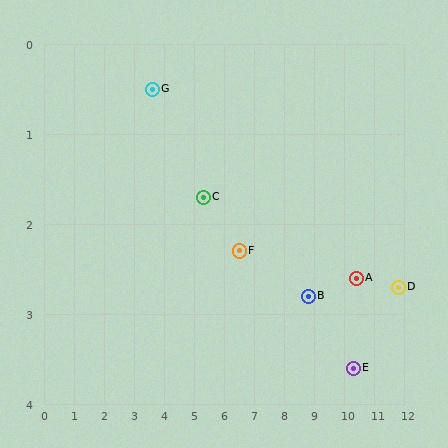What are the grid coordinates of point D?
Point D is at approximately (11.8, 2.7).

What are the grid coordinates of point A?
Point A is at approximately (10.4, 2.6).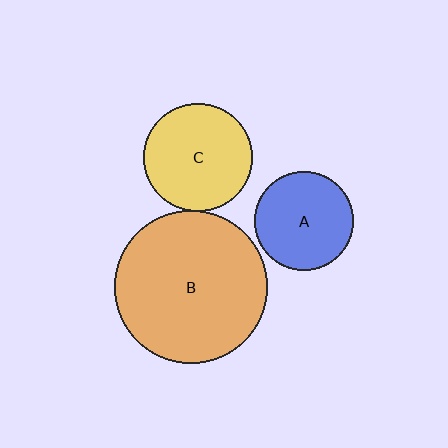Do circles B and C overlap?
Yes.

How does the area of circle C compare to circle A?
Approximately 1.2 times.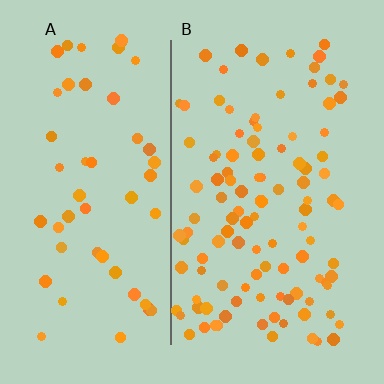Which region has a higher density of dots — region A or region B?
B (the right).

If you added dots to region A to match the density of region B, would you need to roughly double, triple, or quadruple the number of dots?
Approximately double.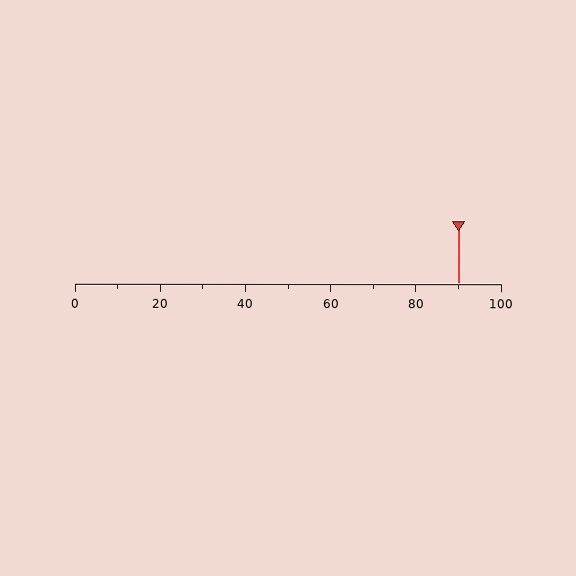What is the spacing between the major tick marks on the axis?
The major ticks are spaced 20 apart.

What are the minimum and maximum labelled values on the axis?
The axis runs from 0 to 100.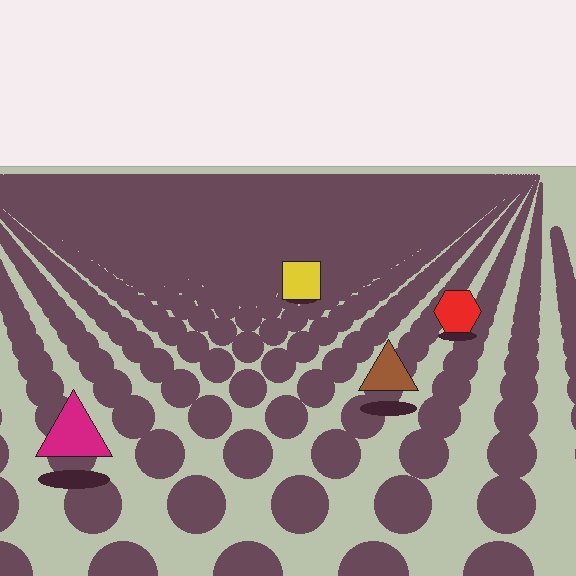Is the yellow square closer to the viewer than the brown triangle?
No. The brown triangle is closer — you can tell from the texture gradient: the ground texture is coarser near it.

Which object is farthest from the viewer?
The yellow square is farthest from the viewer. It appears smaller and the ground texture around it is denser.